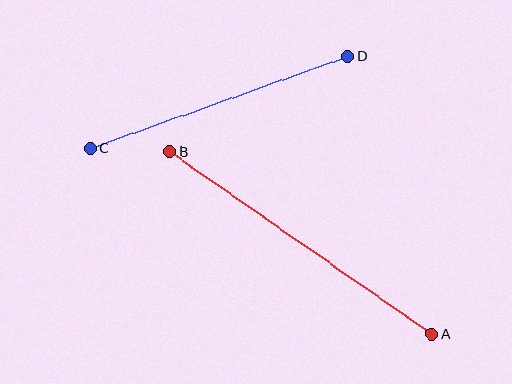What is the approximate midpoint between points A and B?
The midpoint is at approximately (301, 243) pixels.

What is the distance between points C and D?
The distance is approximately 273 pixels.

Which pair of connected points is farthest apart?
Points A and B are farthest apart.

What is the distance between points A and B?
The distance is approximately 319 pixels.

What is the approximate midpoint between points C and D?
The midpoint is at approximately (219, 102) pixels.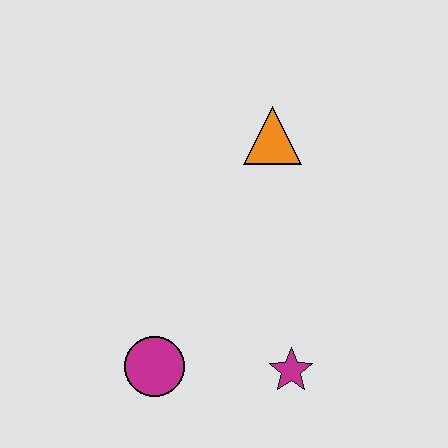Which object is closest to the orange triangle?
The magenta star is closest to the orange triangle.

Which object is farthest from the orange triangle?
The magenta circle is farthest from the orange triangle.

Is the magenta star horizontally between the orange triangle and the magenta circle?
No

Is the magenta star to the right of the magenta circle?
Yes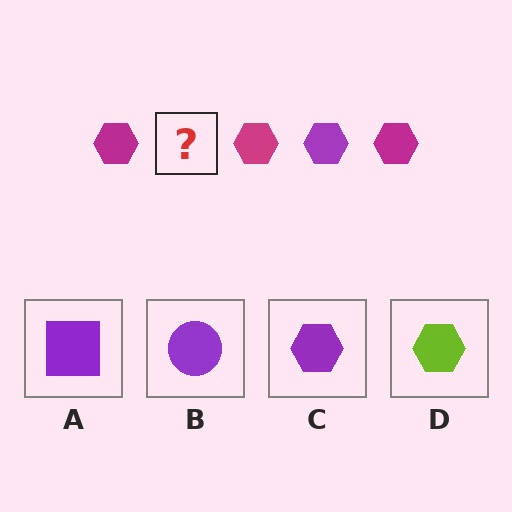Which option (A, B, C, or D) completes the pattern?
C.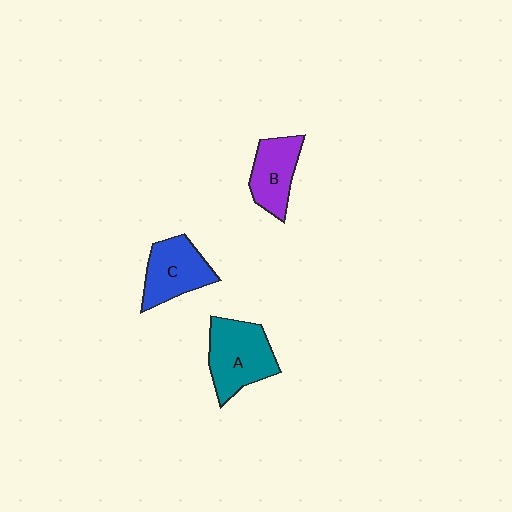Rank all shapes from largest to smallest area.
From largest to smallest: A (teal), C (blue), B (purple).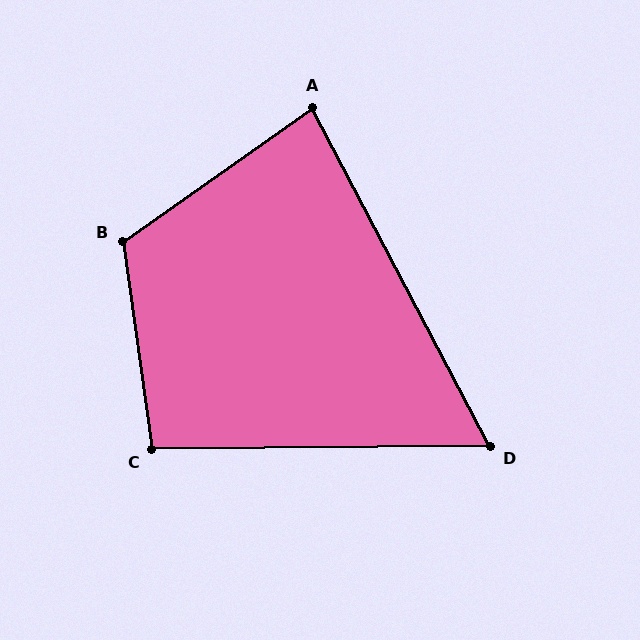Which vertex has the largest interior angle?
B, at approximately 117 degrees.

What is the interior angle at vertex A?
Approximately 83 degrees (acute).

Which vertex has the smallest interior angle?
D, at approximately 63 degrees.